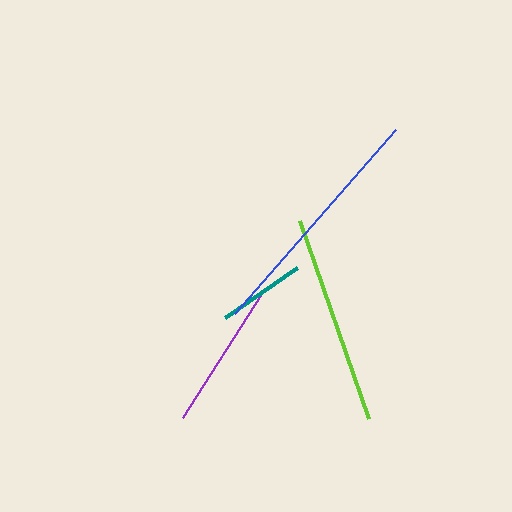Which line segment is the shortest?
The teal line is the shortest at approximately 88 pixels.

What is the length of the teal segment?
The teal segment is approximately 88 pixels long.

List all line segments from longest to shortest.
From longest to shortest: blue, lime, purple, teal.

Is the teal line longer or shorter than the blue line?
The blue line is longer than the teal line.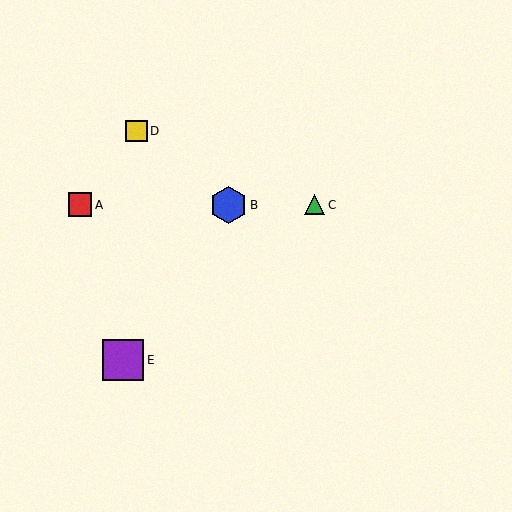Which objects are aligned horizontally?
Objects A, B, C are aligned horizontally.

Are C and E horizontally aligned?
No, C is at y≈205 and E is at y≈360.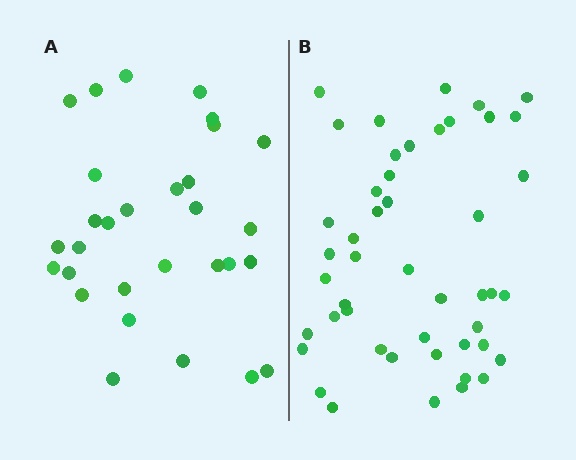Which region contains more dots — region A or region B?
Region B (the right region) has more dots.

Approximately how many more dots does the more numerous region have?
Region B has approximately 15 more dots than region A.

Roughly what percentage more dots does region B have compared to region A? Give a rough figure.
About 55% more.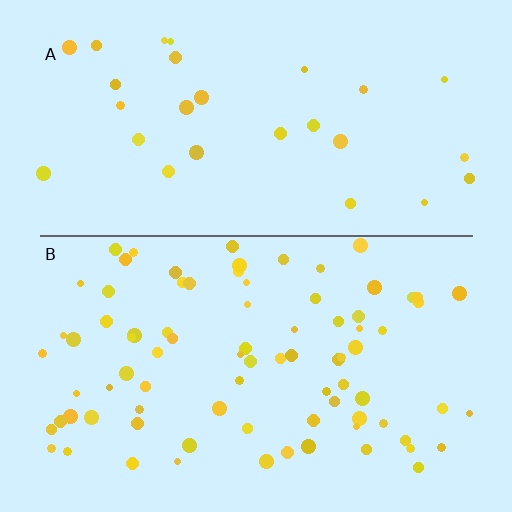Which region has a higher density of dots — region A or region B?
B (the bottom).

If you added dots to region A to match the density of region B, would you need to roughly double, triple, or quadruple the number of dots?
Approximately triple.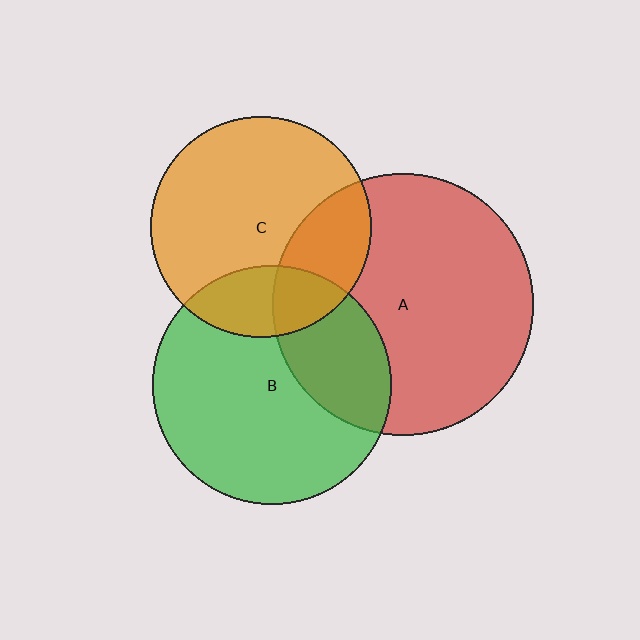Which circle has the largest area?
Circle A (red).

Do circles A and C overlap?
Yes.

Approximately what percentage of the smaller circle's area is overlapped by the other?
Approximately 25%.